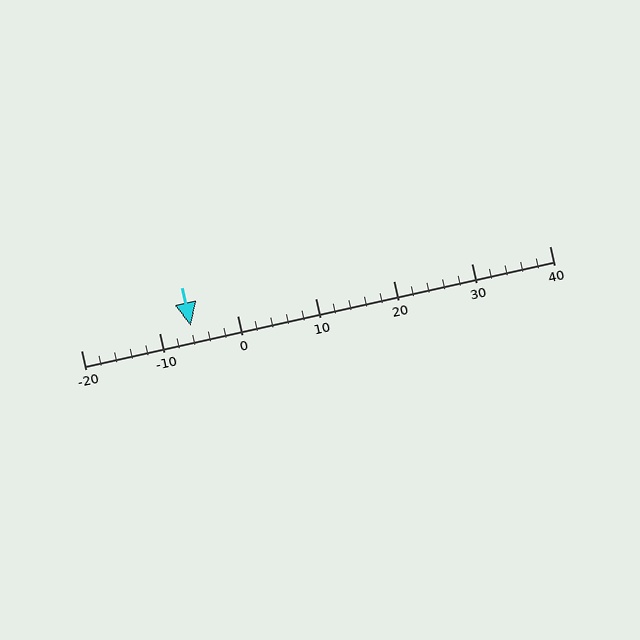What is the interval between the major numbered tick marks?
The major tick marks are spaced 10 units apart.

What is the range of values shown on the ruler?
The ruler shows values from -20 to 40.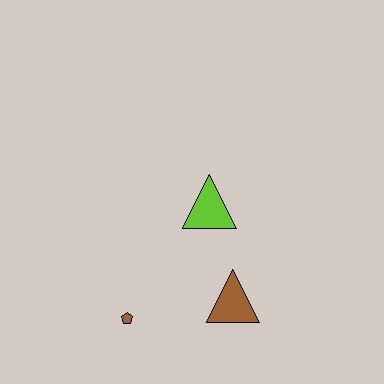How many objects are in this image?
There are 3 objects.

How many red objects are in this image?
There are no red objects.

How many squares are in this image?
There are no squares.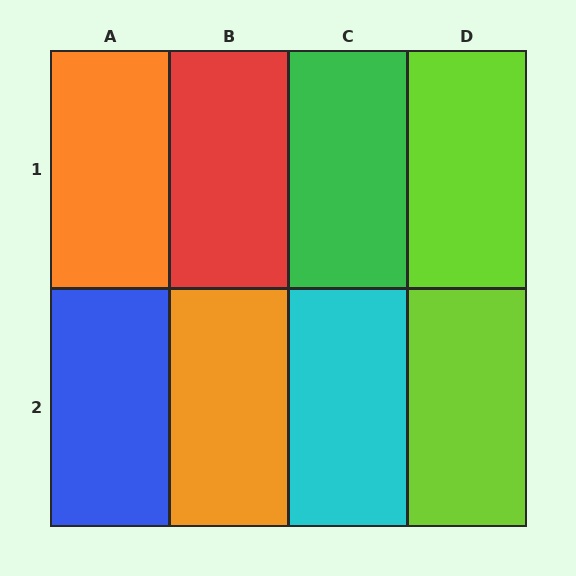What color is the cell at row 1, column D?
Lime.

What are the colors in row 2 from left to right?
Blue, orange, cyan, lime.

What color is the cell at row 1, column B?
Red.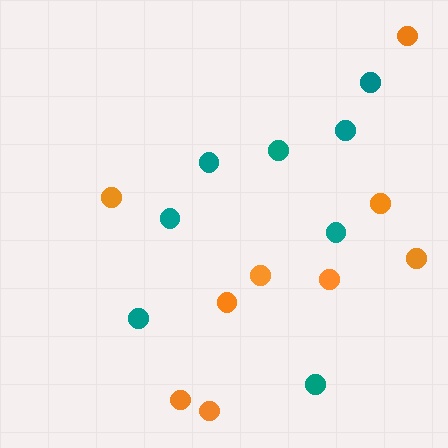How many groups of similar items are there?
There are 2 groups: one group of teal circles (8) and one group of orange circles (9).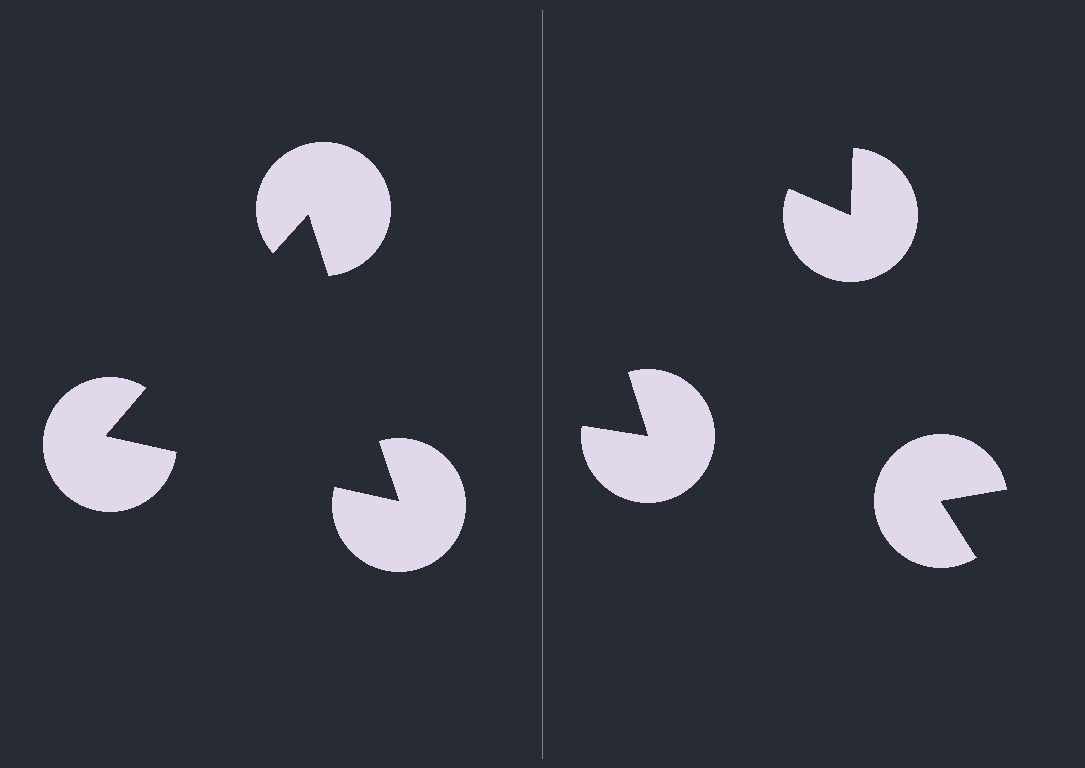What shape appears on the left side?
An illusory triangle.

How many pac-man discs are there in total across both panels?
6 — 3 on each side.